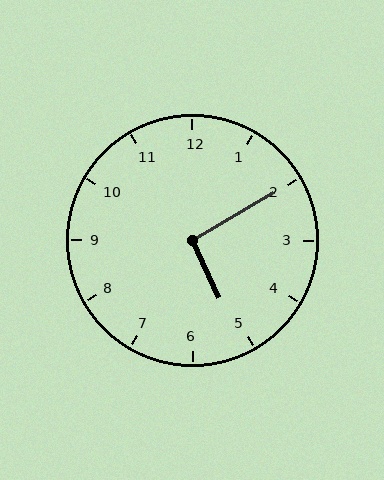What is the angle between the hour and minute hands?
Approximately 95 degrees.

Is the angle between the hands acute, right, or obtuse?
It is right.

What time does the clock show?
5:10.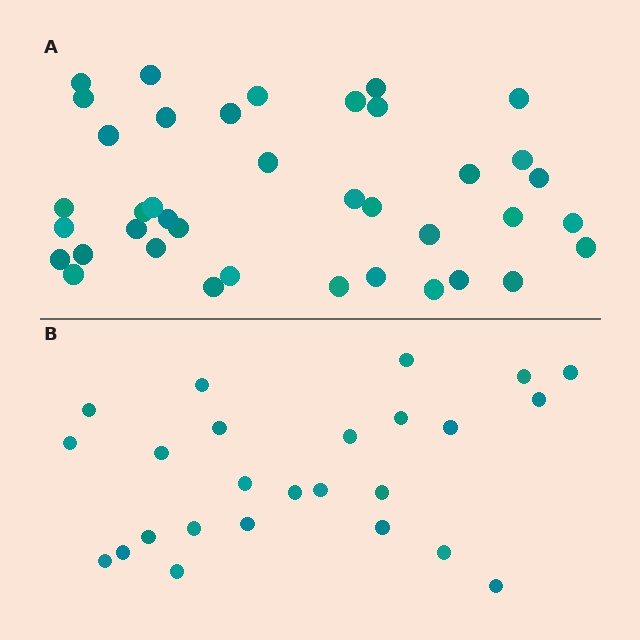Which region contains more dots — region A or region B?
Region A (the top region) has more dots.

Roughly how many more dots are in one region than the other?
Region A has approximately 15 more dots than region B.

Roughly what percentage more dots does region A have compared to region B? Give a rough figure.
About 55% more.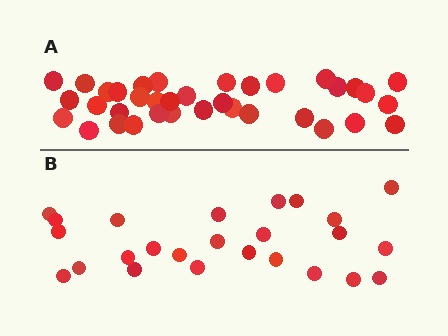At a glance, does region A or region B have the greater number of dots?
Region A (the top region) has more dots.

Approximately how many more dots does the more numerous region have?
Region A has roughly 12 or so more dots than region B.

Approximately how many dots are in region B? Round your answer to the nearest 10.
About 20 dots. (The exact count is 25, which rounds to 20.)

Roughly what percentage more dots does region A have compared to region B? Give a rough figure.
About 45% more.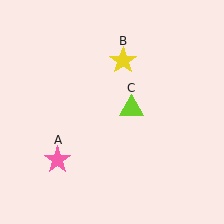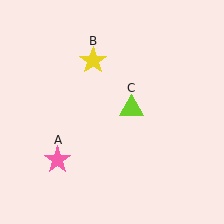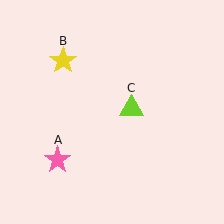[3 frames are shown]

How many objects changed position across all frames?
1 object changed position: yellow star (object B).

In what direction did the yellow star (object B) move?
The yellow star (object B) moved left.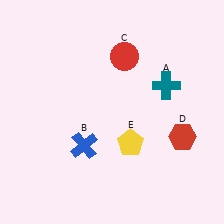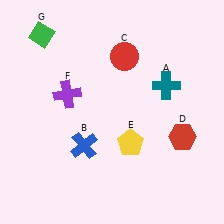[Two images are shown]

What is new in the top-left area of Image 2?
A green diamond (G) was added in the top-left area of Image 2.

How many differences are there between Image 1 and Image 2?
There are 2 differences between the two images.